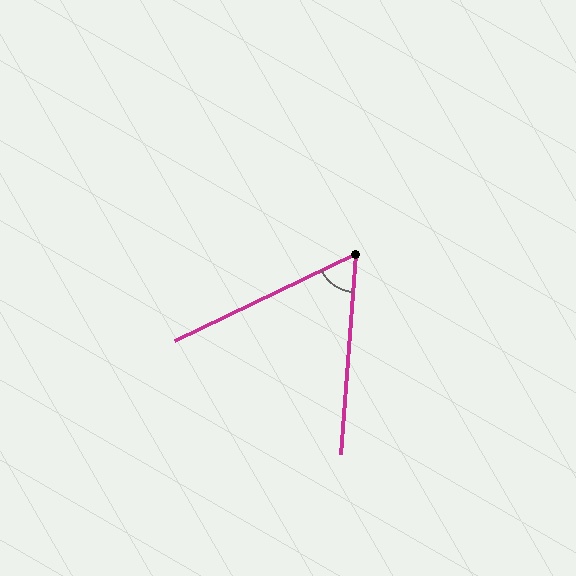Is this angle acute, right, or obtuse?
It is acute.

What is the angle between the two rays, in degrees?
Approximately 60 degrees.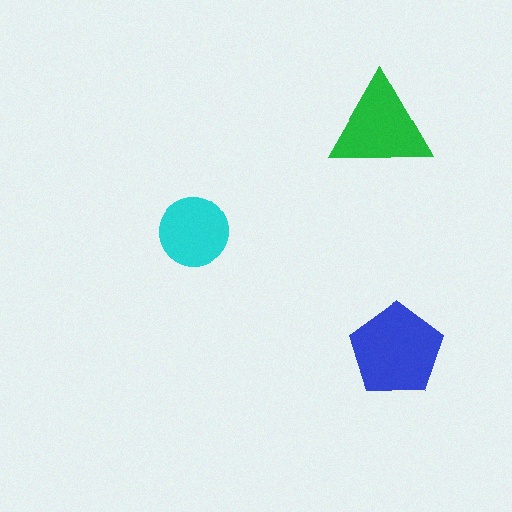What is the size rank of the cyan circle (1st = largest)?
3rd.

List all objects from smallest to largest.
The cyan circle, the green triangle, the blue pentagon.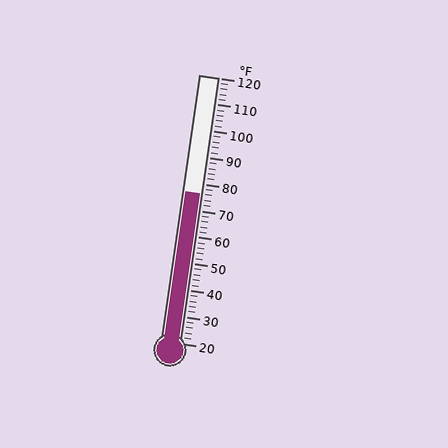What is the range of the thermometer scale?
The thermometer scale ranges from 20°F to 120°F.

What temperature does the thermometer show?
The thermometer shows approximately 76°F.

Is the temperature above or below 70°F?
The temperature is above 70°F.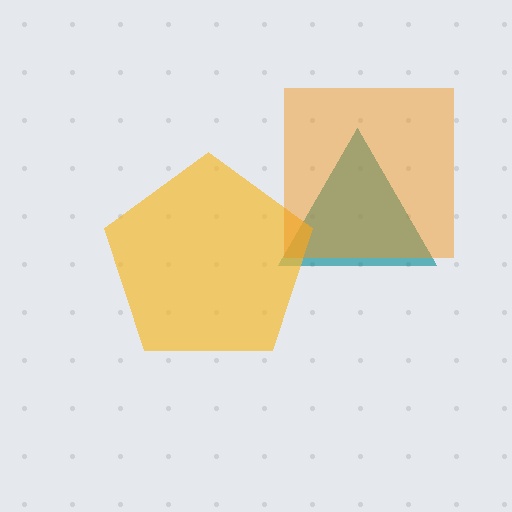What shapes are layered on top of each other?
The layered shapes are: a teal triangle, a yellow pentagon, an orange square.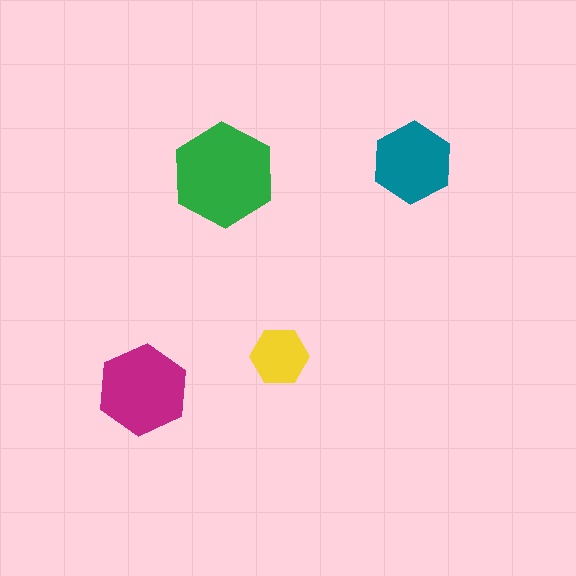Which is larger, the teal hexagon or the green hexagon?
The green one.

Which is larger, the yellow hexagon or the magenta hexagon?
The magenta one.